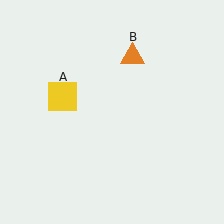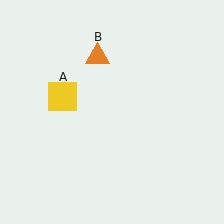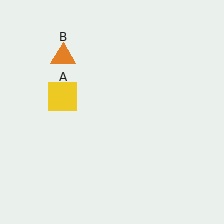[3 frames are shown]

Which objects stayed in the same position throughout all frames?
Yellow square (object A) remained stationary.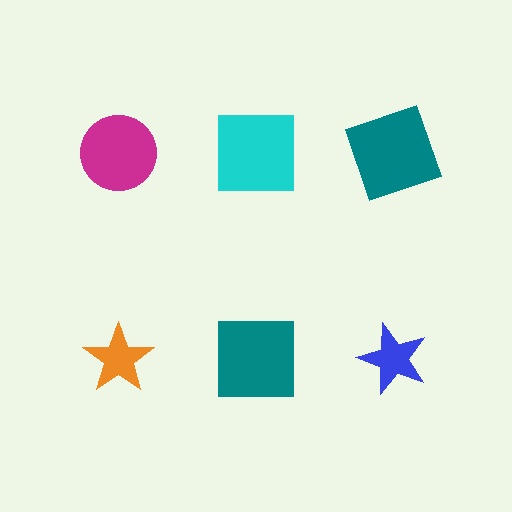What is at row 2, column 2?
A teal square.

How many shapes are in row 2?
3 shapes.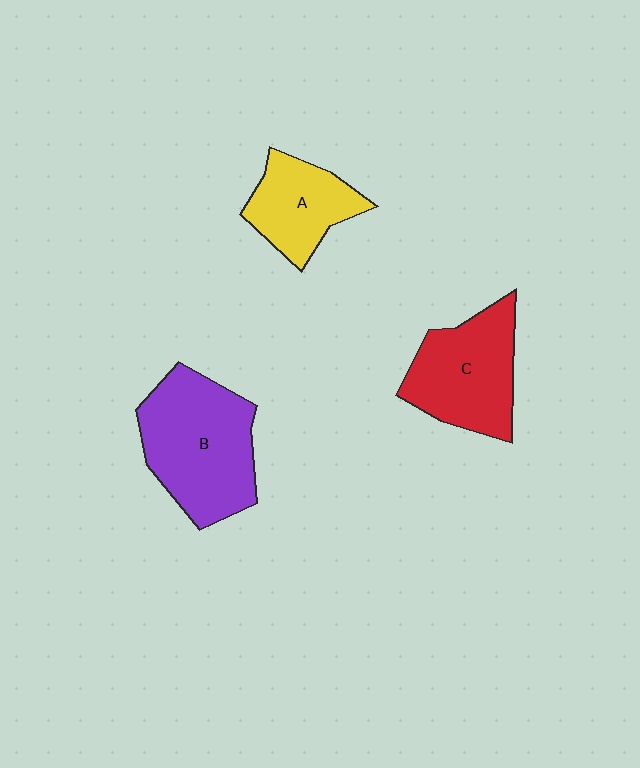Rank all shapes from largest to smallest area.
From largest to smallest: B (purple), C (red), A (yellow).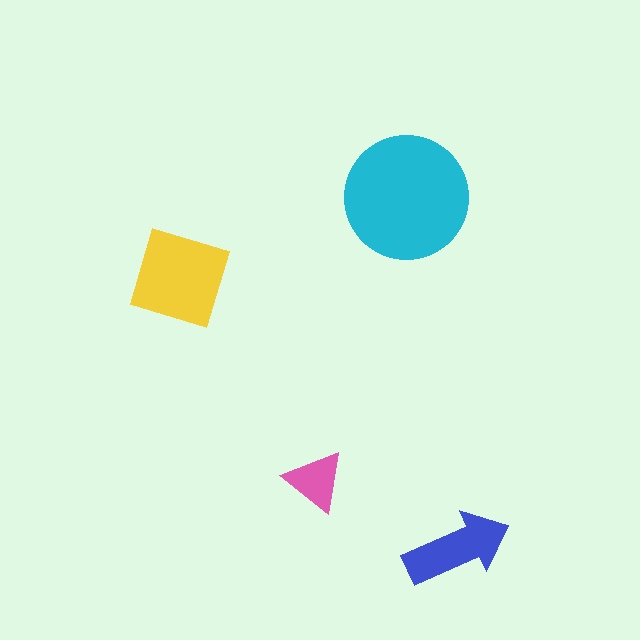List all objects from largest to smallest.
The cyan circle, the yellow diamond, the blue arrow, the pink triangle.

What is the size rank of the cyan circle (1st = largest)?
1st.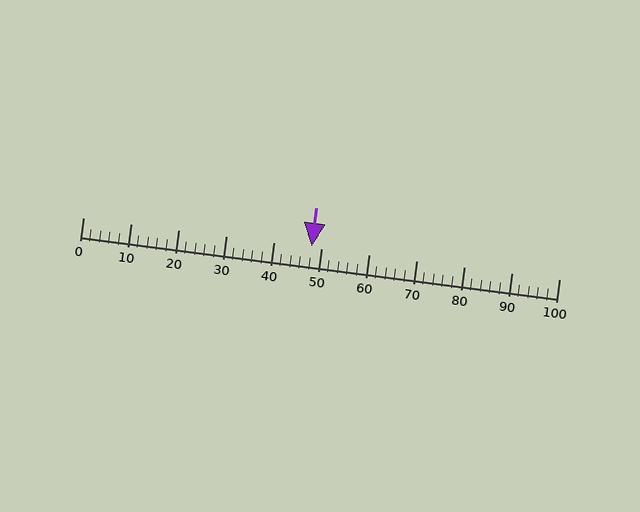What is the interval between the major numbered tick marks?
The major tick marks are spaced 10 units apart.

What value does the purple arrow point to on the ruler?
The purple arrow points to approximately 48.